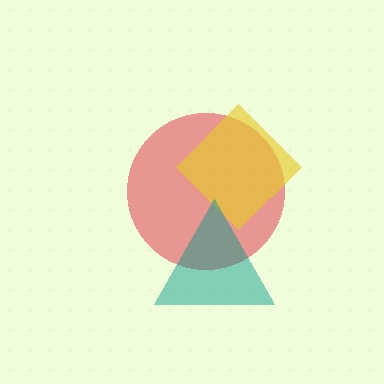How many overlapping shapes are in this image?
There are 3 overlapping shapes in the image.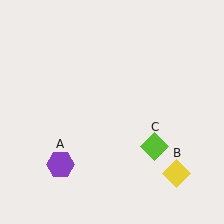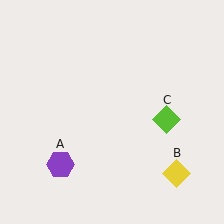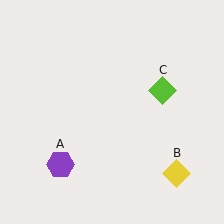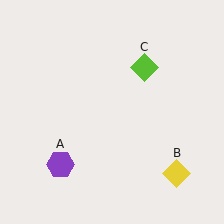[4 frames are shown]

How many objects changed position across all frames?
1 object changed position: lime diamond (object C).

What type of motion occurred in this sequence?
The lime diamond (object C) rotated counterclockwise around the center of the scene.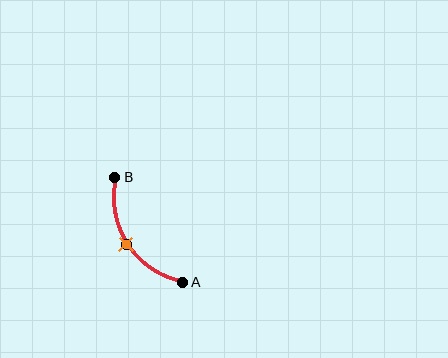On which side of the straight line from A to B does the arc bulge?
The arc bulges to the left of the straight line connecting A and B.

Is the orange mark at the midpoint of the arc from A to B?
Yes. The orange mark lies on the arc at equal arc-length from both A and B — it is the arc midpoint.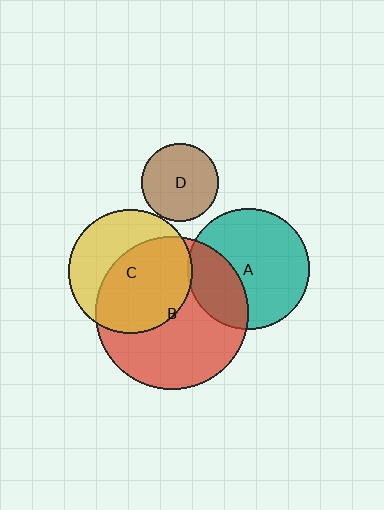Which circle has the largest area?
Circle B (red).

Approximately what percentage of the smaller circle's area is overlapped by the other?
Approximately 60%.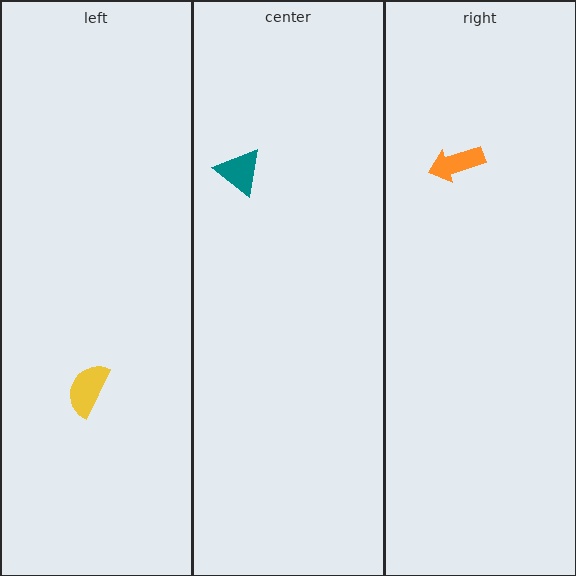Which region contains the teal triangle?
The center region.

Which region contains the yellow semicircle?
The left region.